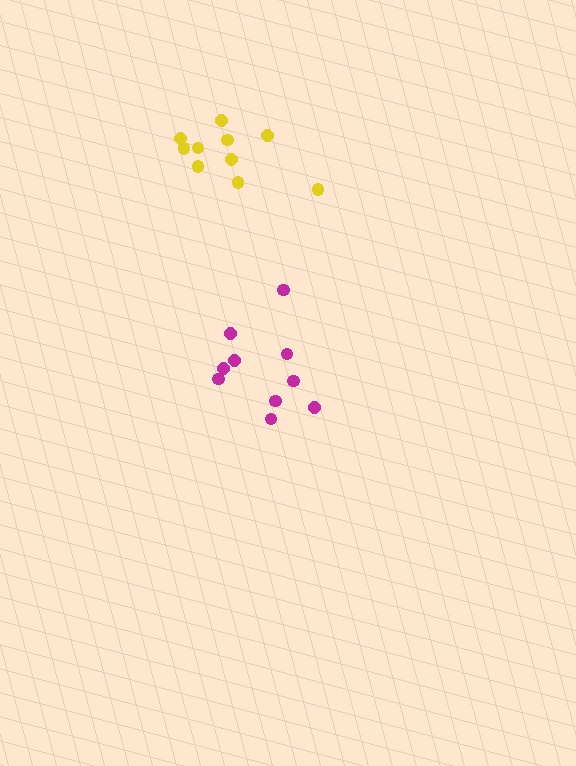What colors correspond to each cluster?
The clusters are colored: yellow, magenta.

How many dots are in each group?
Group 1: 10 dots, Group 2: 10 dots (20 total).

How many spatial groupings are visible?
There are 2 spatial groupings.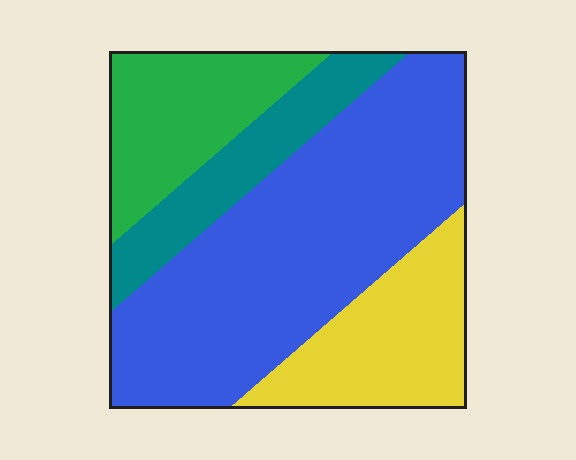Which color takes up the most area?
Blue, at roughly 50%.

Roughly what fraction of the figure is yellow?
Yellow takes up between a sixth and a third of the figure.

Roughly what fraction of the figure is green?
Green covers 17% of the figure.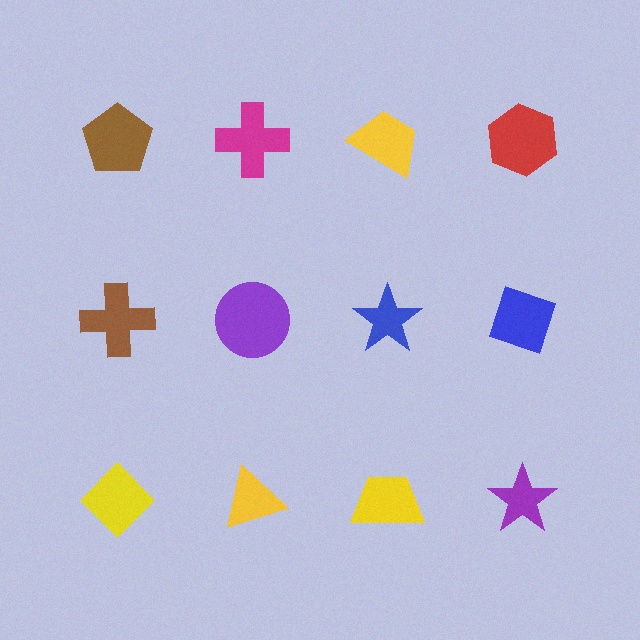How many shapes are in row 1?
4 shapes.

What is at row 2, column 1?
A brown cross.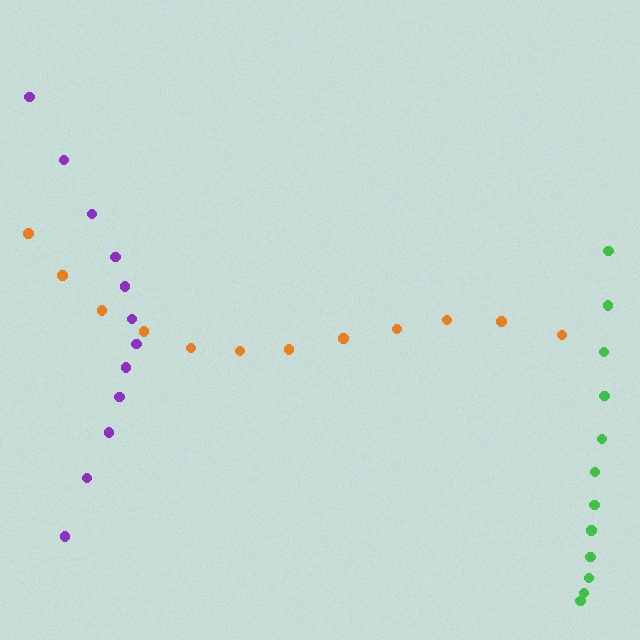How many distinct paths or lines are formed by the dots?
There are 3 distinct paths.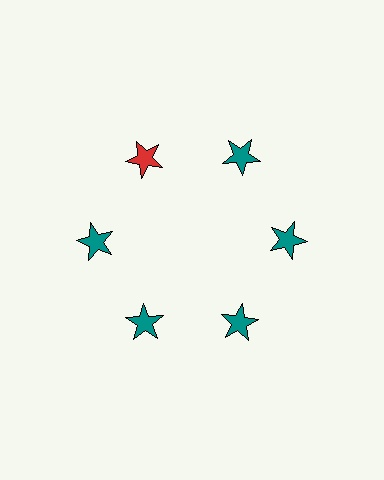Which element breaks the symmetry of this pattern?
The red star at roughly the 11 o'clock position breaks the symmetry. All other shapes are teal stars.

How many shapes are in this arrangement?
There are 6 shapes arranged in a ring pattern.